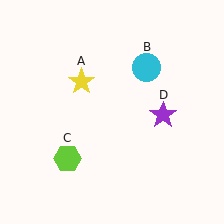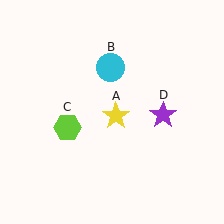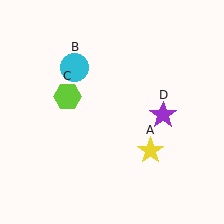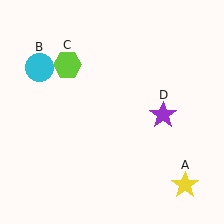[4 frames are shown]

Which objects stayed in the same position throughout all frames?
Purple star (object D) remained stationary.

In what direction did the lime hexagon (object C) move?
The lime hexagon (object C) moved up.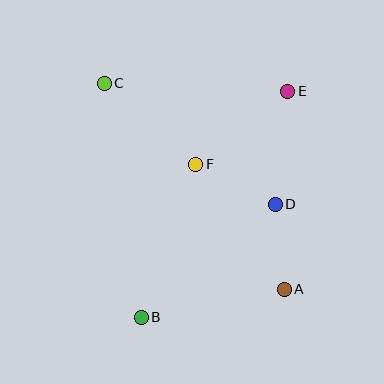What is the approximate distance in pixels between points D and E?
The distance between D and E is approximately 113 pixels.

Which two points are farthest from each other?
Points A and C are farthest from each other.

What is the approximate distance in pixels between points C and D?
The distance between C and D is approximately 209 pixels.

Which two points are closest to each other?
Points A and D are closest to each other.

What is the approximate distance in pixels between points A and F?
The distance between A and F is approximately 153 pixels.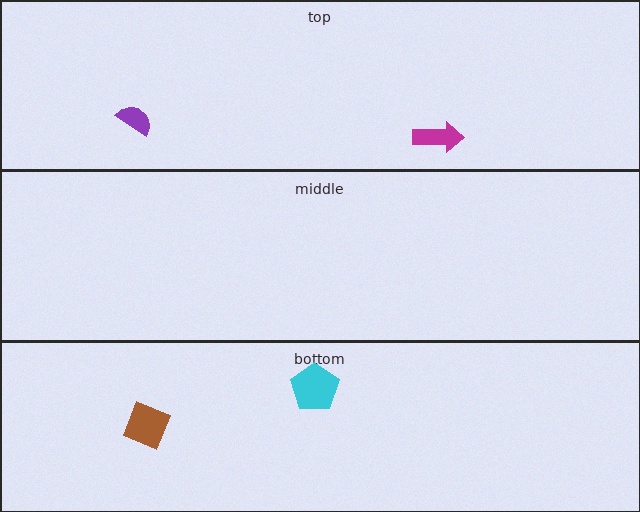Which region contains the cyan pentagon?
The bottom region.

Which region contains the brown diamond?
The bottom region.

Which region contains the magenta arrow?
The top region.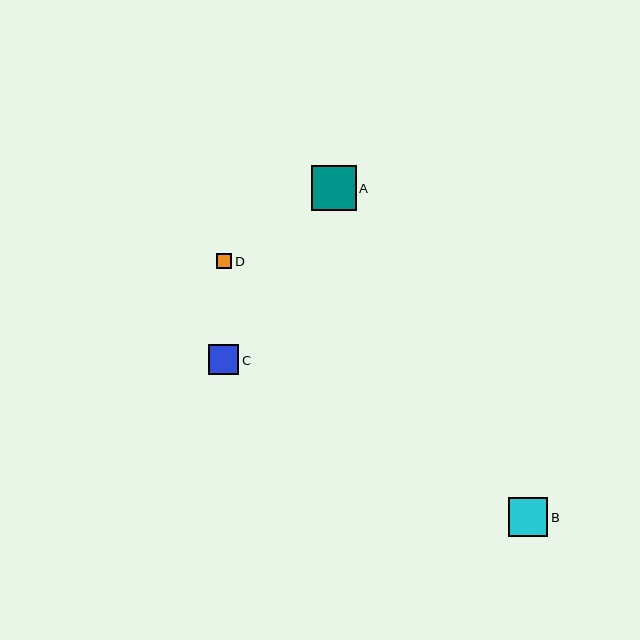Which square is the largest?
Square A is the largest with a size of approximately 45 pixels.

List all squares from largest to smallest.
From largest to smallest: A, B, C, D.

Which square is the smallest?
Square D is the smallest with a size of approximately 15 pixels.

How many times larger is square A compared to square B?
Square A is approximately 1.1 times the size of square B.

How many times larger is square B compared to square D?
Square B is approximately 2.6 times the size of square D.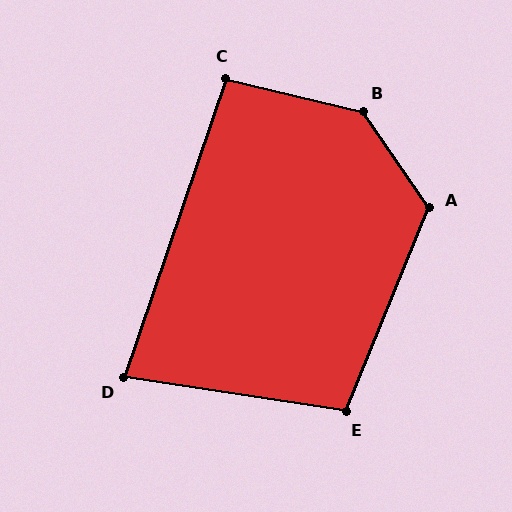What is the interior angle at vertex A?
Approximately 123 degrees (obtuse).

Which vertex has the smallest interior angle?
D, at approximately 80 degrees.